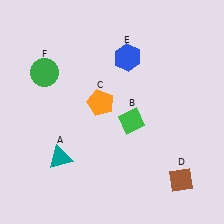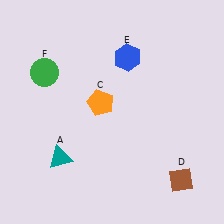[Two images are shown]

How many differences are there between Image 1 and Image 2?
There is 1 difference between the two images.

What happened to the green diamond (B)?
The green diamond (B) was removed in Image 2. It was in the bottom-right area of Image 1.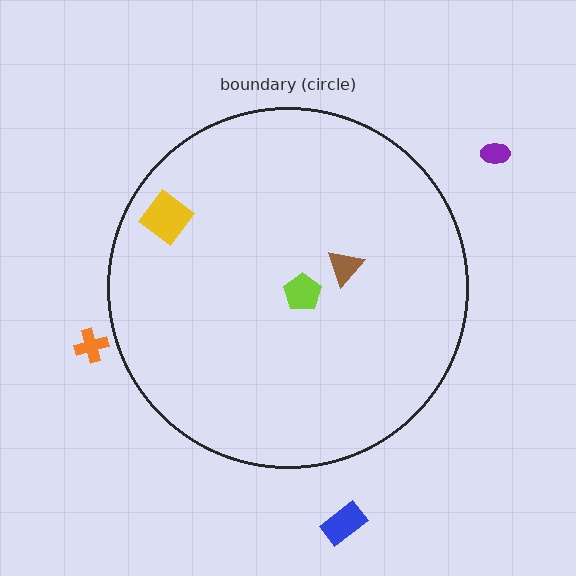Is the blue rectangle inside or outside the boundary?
Outside.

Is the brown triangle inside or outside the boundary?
Inside.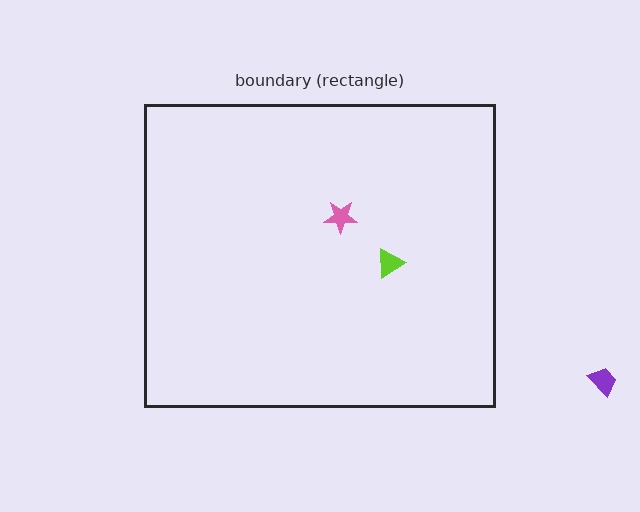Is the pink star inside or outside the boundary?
Inside.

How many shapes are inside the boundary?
2 inside, 1 outside.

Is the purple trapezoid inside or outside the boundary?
Outside.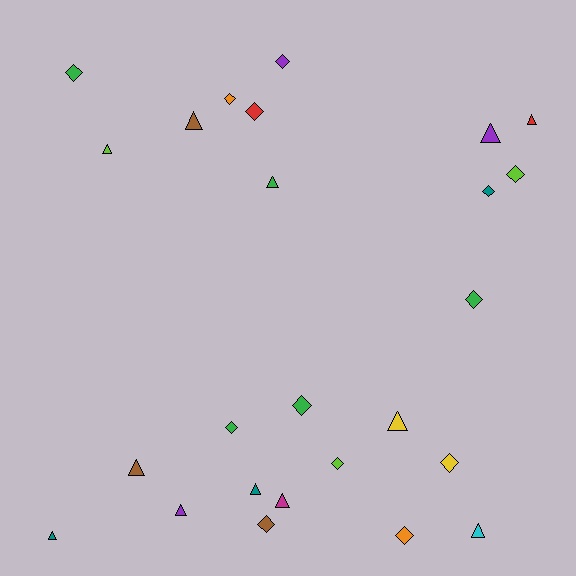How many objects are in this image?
There are 25 objects.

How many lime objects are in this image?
There are 3 lime objects.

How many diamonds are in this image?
There are 13 diamonds.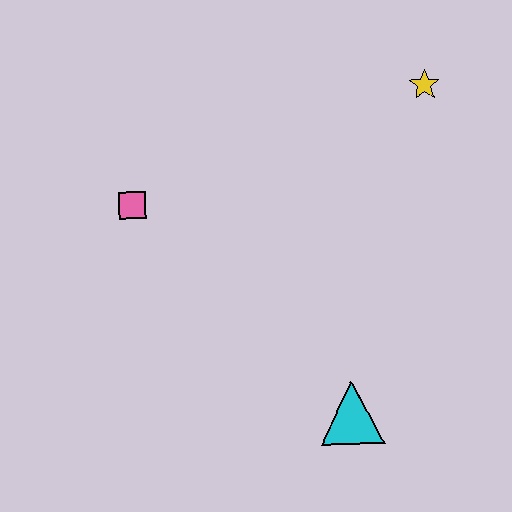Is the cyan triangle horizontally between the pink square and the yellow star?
Yes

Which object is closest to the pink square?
The cyan triangle is closest to the pink square.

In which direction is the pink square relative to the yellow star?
The pink square is to the left of the yellow star.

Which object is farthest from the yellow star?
The cyan triangle is farthest from the yellow star.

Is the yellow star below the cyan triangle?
No